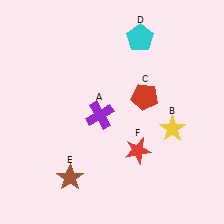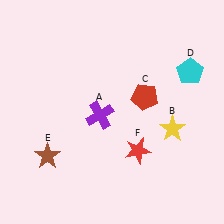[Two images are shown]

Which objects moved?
The objects that moved are: the cyan pentagon (D), the brown star (E).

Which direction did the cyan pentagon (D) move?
The cyan pentagon (D) moved right.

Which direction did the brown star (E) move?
The brown star (E) moved left.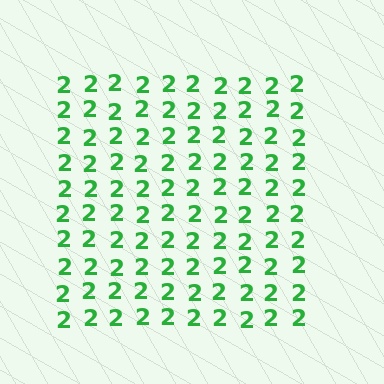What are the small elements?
The small elements are digit 2's.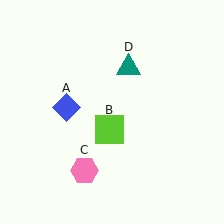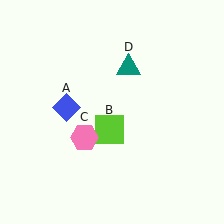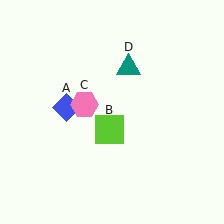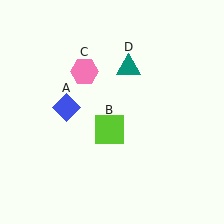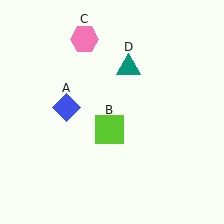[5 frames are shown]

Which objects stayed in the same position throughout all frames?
Blue diamond (object A) and lime square (object B) and teal triangle (object D) remained stationary.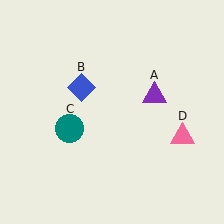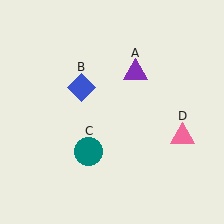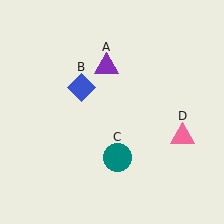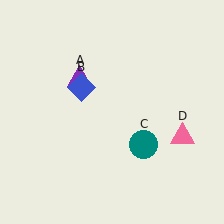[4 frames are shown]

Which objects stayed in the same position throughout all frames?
Blue diamond (object B) and pink triangle (object D) remained stationary.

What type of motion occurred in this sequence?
The purple triangle (object A), teal circle (object C) rotated counterclockwise around the center of the scene.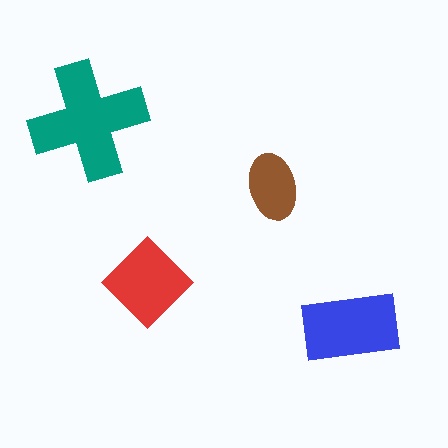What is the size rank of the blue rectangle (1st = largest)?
2nd.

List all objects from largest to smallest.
The teal cross, the blue rectangle, the red diamond, the brown ellipse.